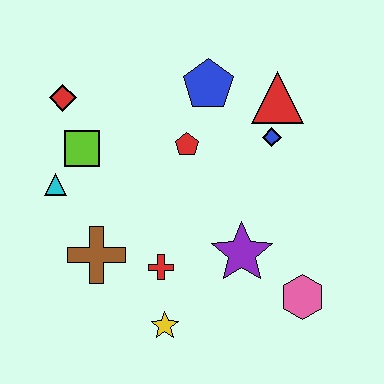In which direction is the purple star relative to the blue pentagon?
The purple star is below the blue pentagon.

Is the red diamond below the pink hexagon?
No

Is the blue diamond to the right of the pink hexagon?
No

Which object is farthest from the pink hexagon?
The red diamond is farthest from the pink hexagon.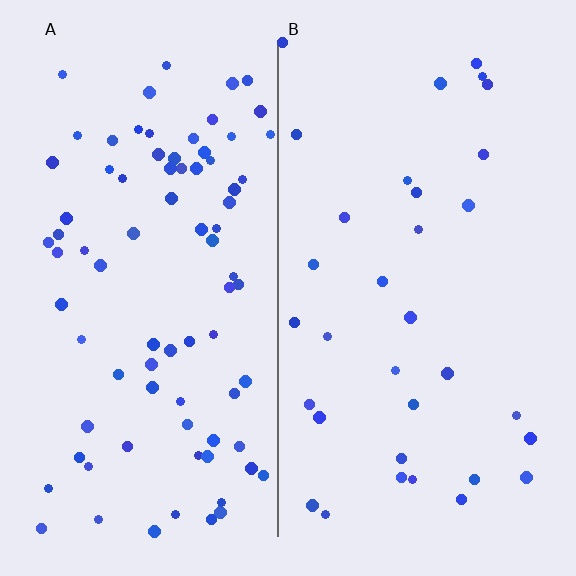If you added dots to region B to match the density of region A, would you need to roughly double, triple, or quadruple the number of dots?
Approximately double.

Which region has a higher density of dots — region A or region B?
A (the left).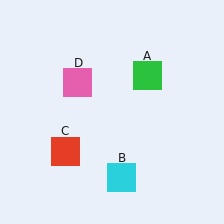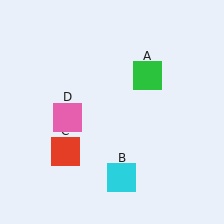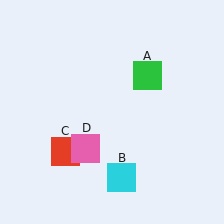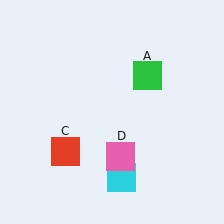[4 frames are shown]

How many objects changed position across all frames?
1 object changed position: pink square (object D).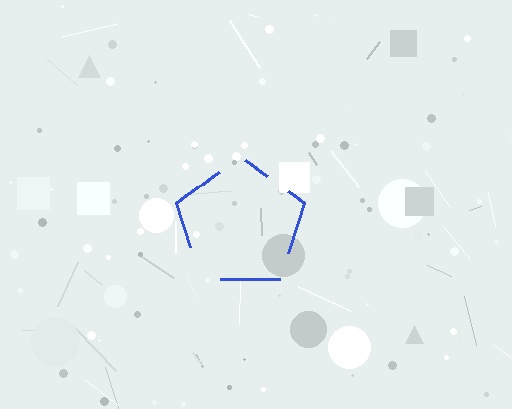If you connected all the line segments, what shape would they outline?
They would outline a pentagon.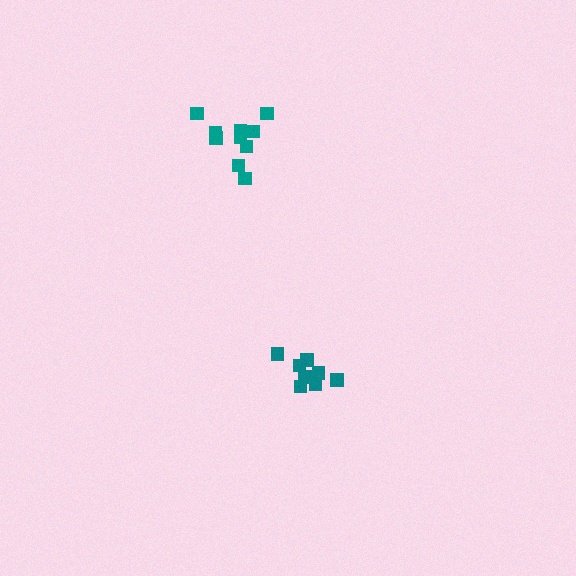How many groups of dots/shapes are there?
There are 2 groups.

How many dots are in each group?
Group 1: 8 dots, Group 2: 10 dots (18 total).